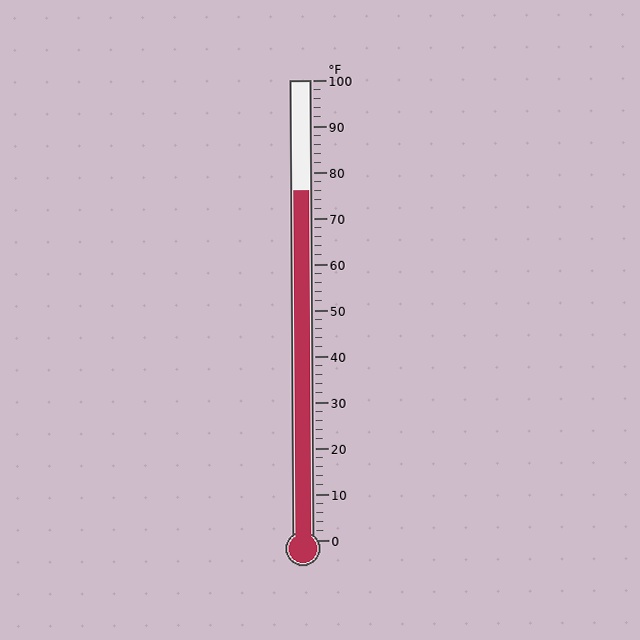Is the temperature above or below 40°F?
The temperature is above 40°F.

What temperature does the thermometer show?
The thermometer shows approximately 76°F.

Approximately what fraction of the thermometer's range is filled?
The thermometer is filled to approximately 75% of its range.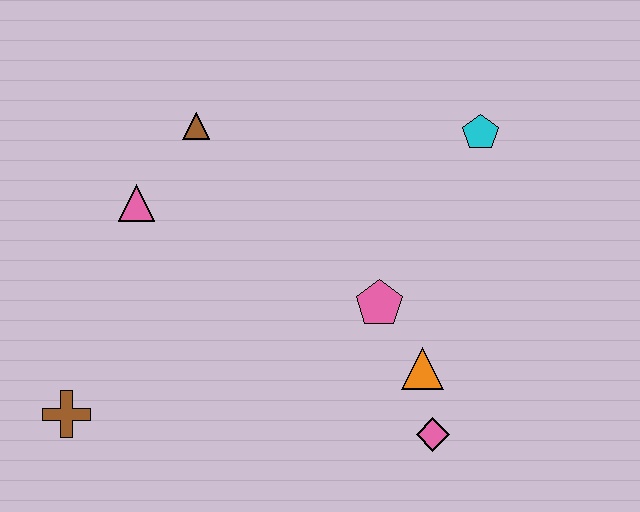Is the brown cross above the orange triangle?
No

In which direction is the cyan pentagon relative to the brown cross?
The cyan pentagon is to the right of the brown cross.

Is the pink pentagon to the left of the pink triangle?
No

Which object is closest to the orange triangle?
The pink diamond is closest to the orange triangle.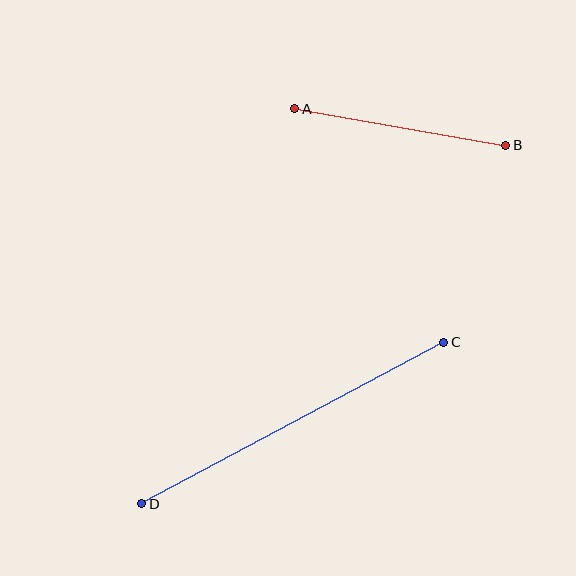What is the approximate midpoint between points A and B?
The midpoint is at approximately (400, 127) pixels.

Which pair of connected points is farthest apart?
Points C and D are farthest apart.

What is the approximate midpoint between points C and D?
The midpoint is at approximately (293, 423) pixels.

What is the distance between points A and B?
The distance is approximately 214 pixels.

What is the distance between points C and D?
The distance is approximately 342 pixels.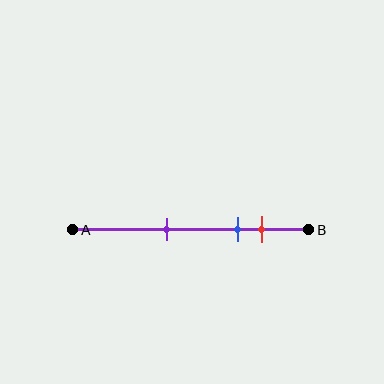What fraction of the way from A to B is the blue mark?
The blue mark is approximately 70% (0.7) of the way from A to B.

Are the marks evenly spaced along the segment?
No, the marks are not evenly spaced.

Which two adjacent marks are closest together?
The blue and red marks are the closest adjacent pair.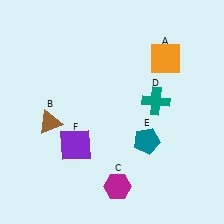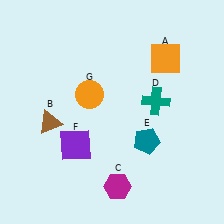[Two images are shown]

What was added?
An orange circle (G) was added in Image 2.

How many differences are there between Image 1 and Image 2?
There is 1 difference between the two images.